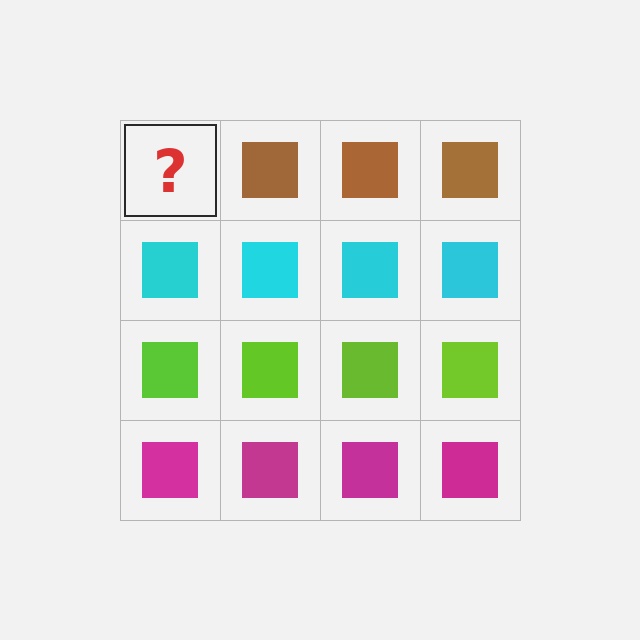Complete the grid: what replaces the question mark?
The question mark should be replaced with a brown square.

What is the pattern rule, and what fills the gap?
The rule is that each row has a consistent color. The gap should be filled with a brown square.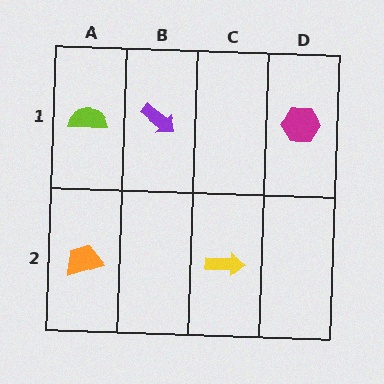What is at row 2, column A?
An orange trapezoid.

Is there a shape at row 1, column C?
No, that cell is empty.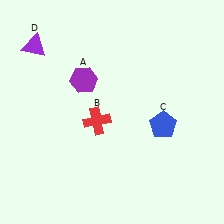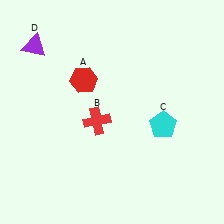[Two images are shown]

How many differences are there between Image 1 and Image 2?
There are 2 differences between the two images.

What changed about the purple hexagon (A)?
In Image 1, A is purple. In Image 2, it changed to red.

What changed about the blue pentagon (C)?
In Image 1, C is blue. In Image 2, it changed to cyan.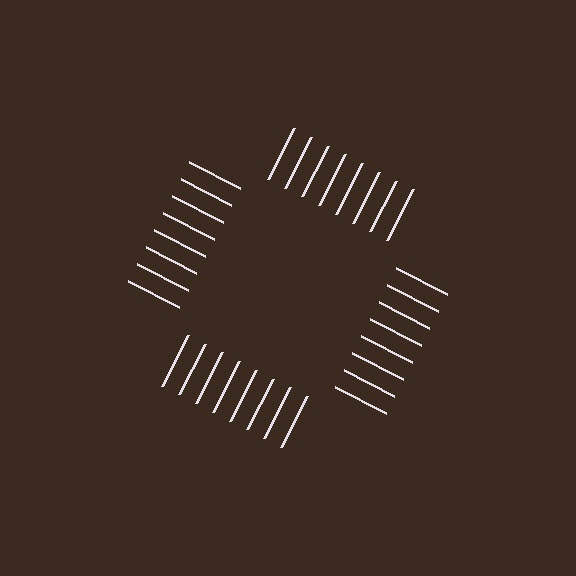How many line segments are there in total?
32 — 8 along each of the 4 edges.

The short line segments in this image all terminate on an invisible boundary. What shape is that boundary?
An illusory square — the line segments terminate on its edges but no continuous stroke is drawn.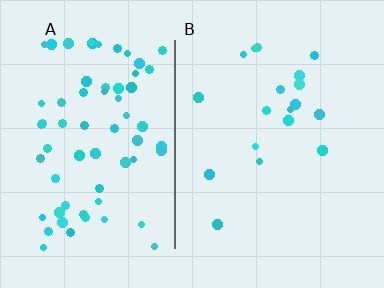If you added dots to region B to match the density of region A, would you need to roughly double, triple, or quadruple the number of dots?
Approximately quadruple.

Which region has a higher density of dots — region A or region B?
A (the left).